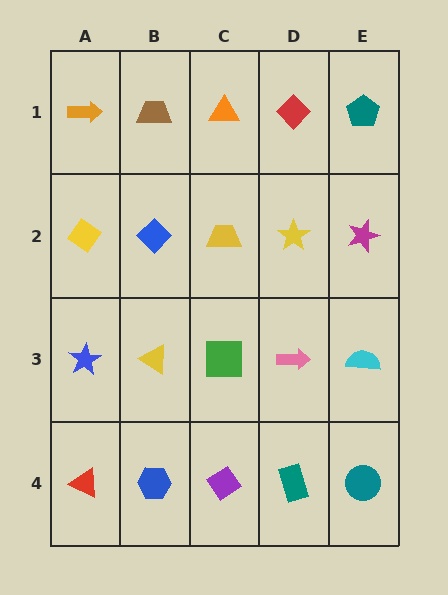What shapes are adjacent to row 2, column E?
A teal pentagon (row 1, column E), a cyan semicircle (row 3, column E), a yellow star (row 2, column D).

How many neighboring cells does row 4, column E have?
2.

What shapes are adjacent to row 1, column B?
A blue diamond (row 2, column B), an orange arrow (row 1, column A), an orange triangle (row 1, column C).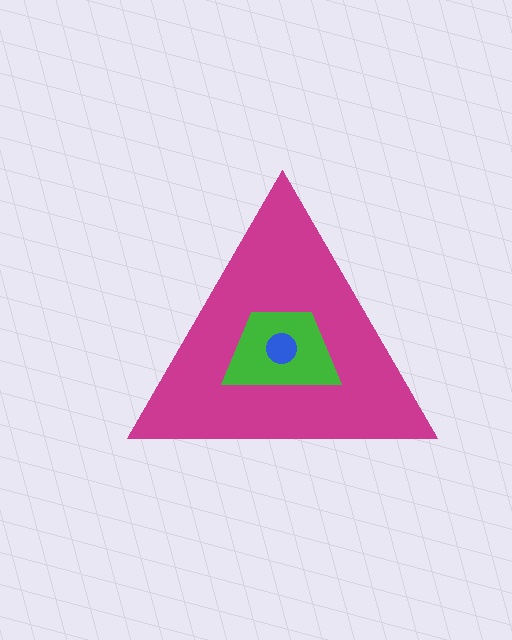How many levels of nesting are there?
3.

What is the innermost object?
The blue circle.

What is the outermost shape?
The magenta triangle.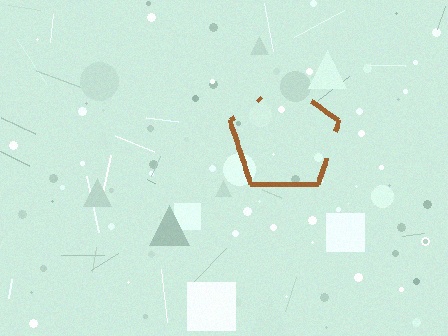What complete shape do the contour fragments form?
The contour fragments form a pentagon.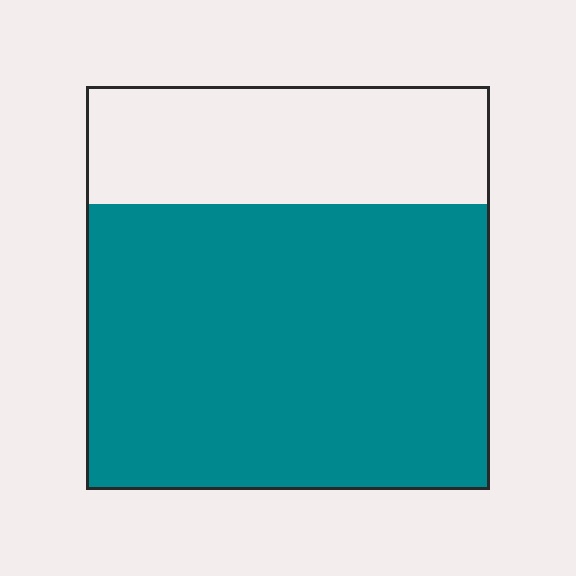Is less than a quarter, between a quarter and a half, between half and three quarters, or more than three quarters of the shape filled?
Between half and three quarters.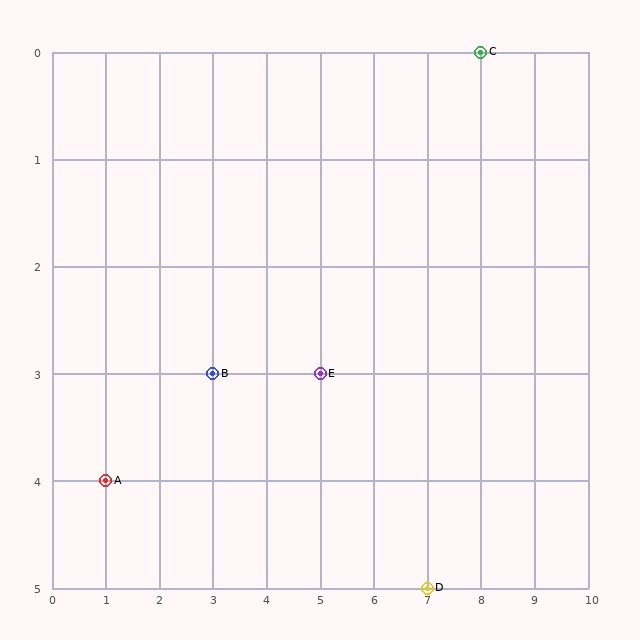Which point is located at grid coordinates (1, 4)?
Point A is at (1, 4).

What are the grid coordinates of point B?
Point B is at grid coordinates (3, 3).